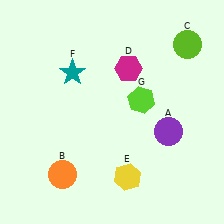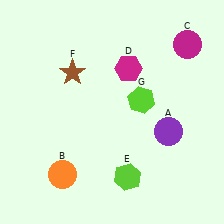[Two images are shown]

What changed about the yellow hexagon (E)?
In Image 1, E is yellow. In Image 2, it changed to lime.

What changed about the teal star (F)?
In Image 1, F is teal. In Image 2, it changed to brown.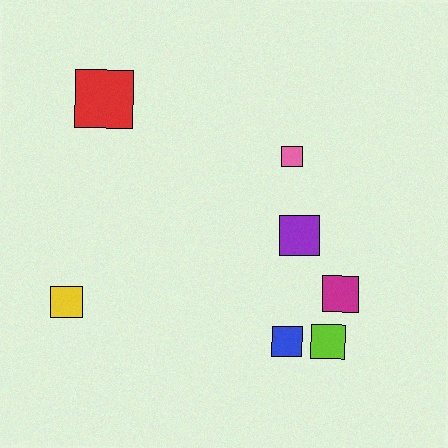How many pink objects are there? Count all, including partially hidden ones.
There is 1 pink object.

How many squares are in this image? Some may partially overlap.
There are 7 squares.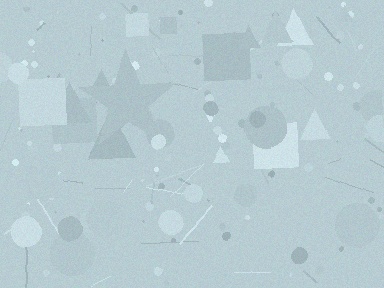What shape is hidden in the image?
A star is hidden in the image.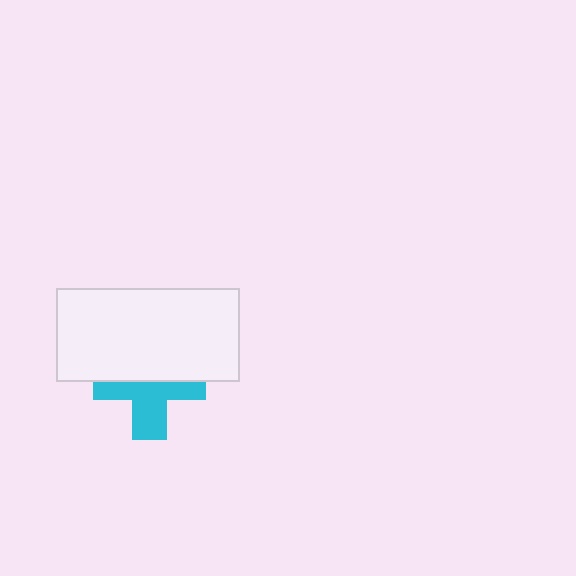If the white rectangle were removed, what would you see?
You would see the complete cyan cross.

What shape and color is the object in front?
The object in front is a white rectangle.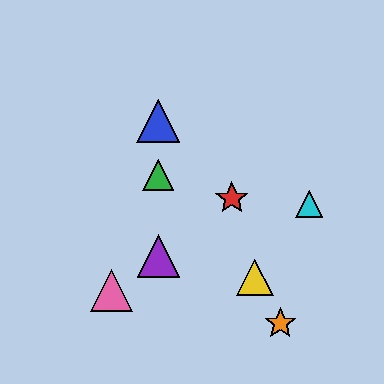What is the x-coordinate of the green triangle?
The green triangle is at x≈158.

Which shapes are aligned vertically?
The blue triangle, the green triangle, the purple triangle are aligned vertically.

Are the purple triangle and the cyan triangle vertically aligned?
No, the purple triangle is at x≈158 and the cyan triangle is at x≈309.